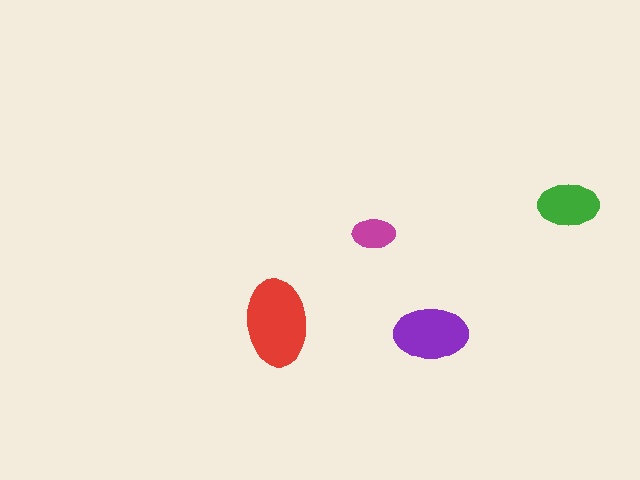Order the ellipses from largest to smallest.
the red one, the purple one, the green one, the magenta one.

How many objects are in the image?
There are 4 objects in the image.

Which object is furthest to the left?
The red ellipse is leftmost.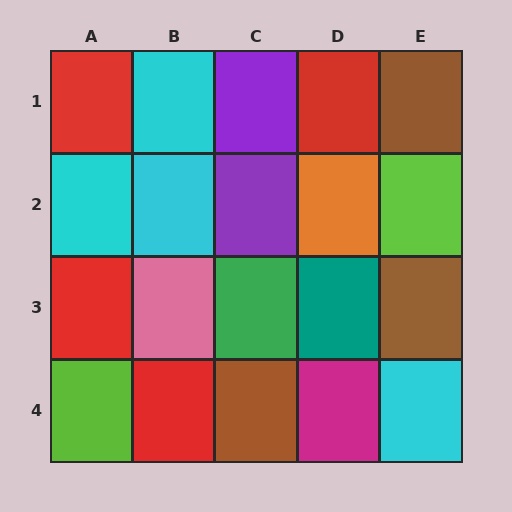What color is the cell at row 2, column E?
Lime.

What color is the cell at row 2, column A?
Cyan.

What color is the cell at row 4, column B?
Red.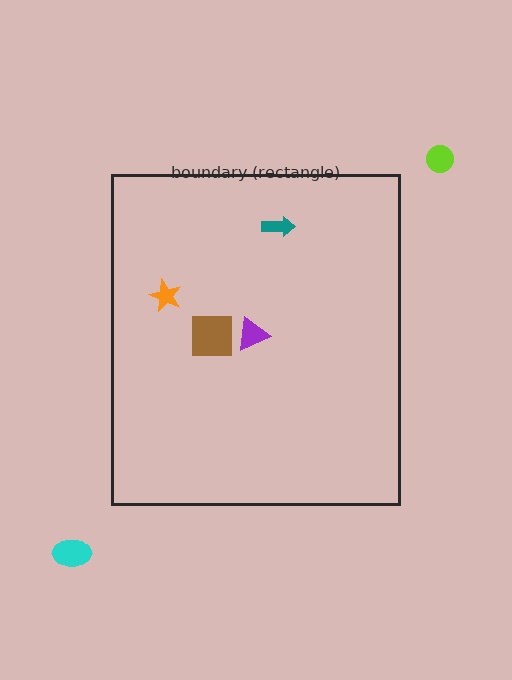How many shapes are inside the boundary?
4 inside, 2 outside.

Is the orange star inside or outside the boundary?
Inside.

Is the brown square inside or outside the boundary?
Inside.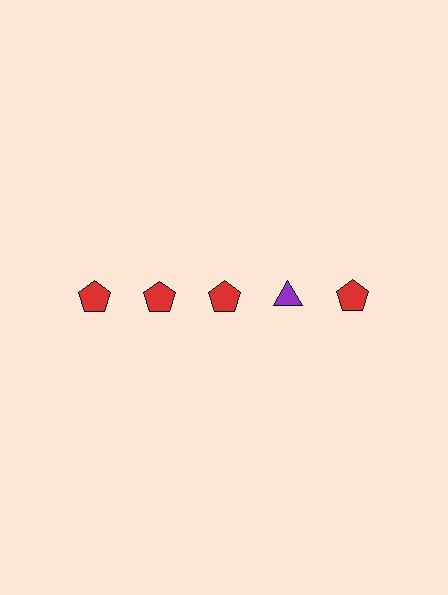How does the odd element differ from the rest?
It differs in both color (purple instead of red) and shape (triangle instead of pentagon).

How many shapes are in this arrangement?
There are 5 shapes arranged in a grid pattern.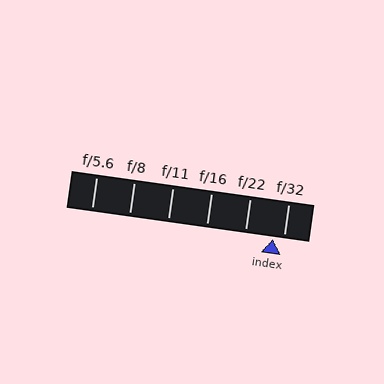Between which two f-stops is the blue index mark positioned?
The index mark is between f/22 and f/32.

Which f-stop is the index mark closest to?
The index mark is closest to f/32.